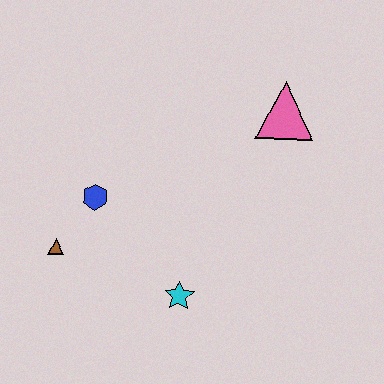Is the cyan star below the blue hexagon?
Yes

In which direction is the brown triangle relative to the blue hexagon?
The brown triangle is below the blue hexagon.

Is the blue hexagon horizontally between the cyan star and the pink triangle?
No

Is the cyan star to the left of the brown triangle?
No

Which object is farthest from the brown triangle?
The pink triangle is farthest from the brown triangle.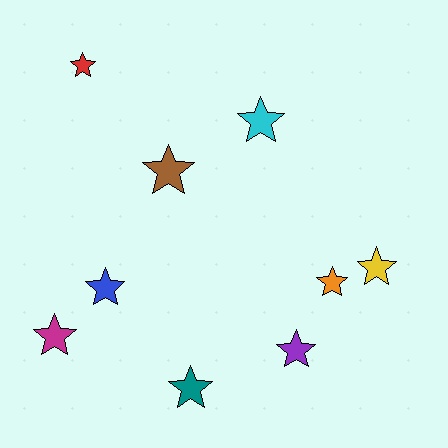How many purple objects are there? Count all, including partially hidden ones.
There is 1 purple object.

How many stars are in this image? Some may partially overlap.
There are 9 stars.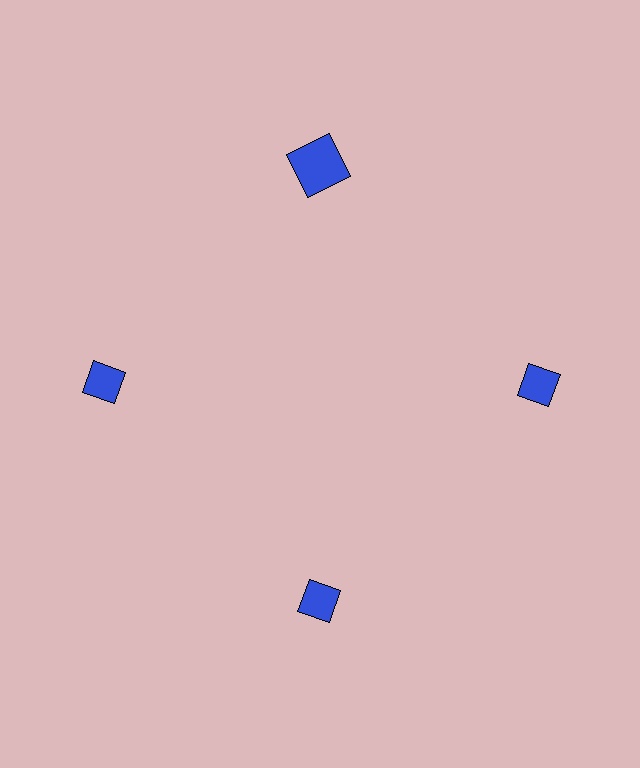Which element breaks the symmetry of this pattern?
The blue square at roughly the 12 o'clock position breaks the symmetry. All other shapes are blue diamonds.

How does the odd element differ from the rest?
It has a different shape: square instead of diamond.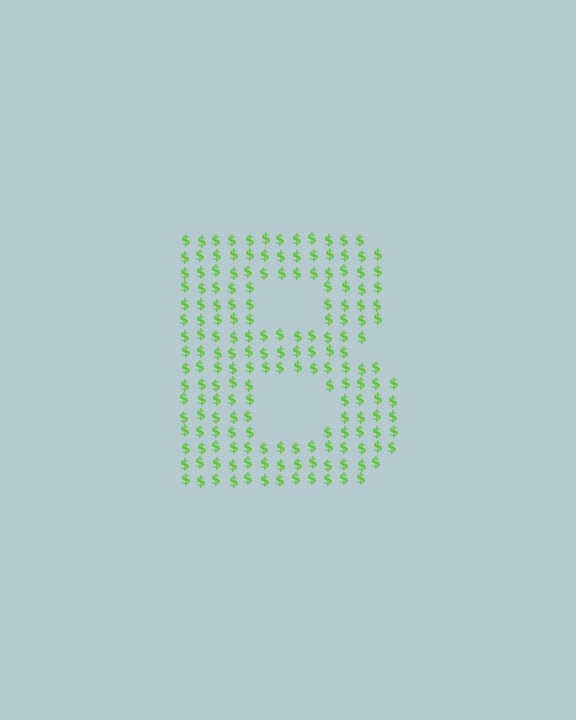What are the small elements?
The small elements are dollar signs.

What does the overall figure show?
The overall figure shows the letter B.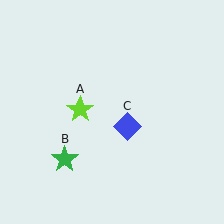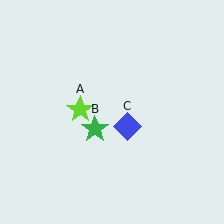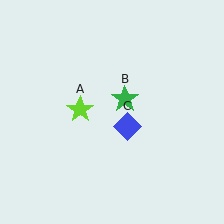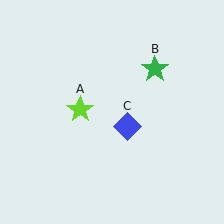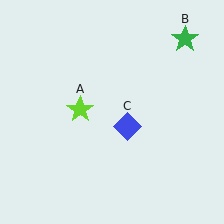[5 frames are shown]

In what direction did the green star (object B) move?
The green star (object B) moved up and to the right.